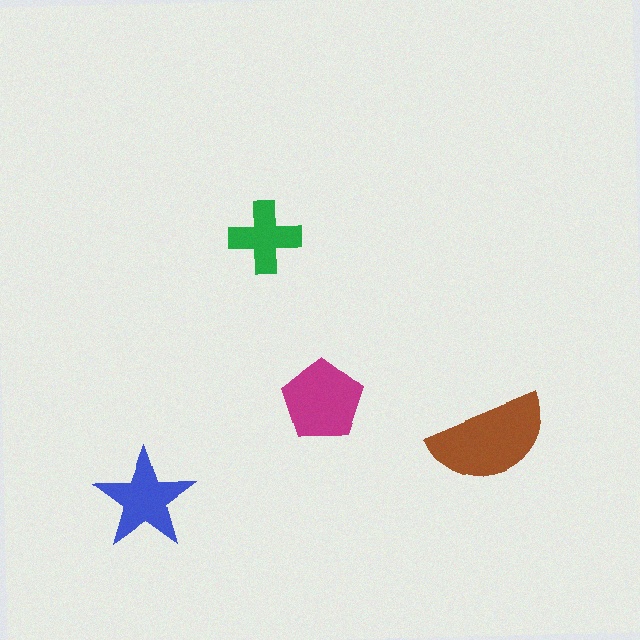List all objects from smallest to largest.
The green cross, the blue star, the magenta pentagon, the brown semicircle.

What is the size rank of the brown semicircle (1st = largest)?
1st.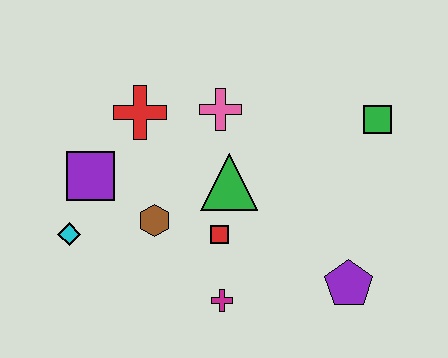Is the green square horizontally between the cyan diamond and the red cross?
No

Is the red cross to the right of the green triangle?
No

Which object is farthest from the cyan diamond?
The green square is farthest from the cyan diamond.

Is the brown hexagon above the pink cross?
No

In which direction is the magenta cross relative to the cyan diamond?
The magenta cross is to the right of the cyan diamond.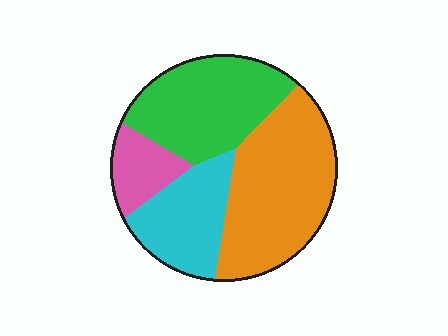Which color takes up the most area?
Orange, at roughly 40%.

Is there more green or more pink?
Green.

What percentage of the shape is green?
Green takes up about one third (1/3) of the shape.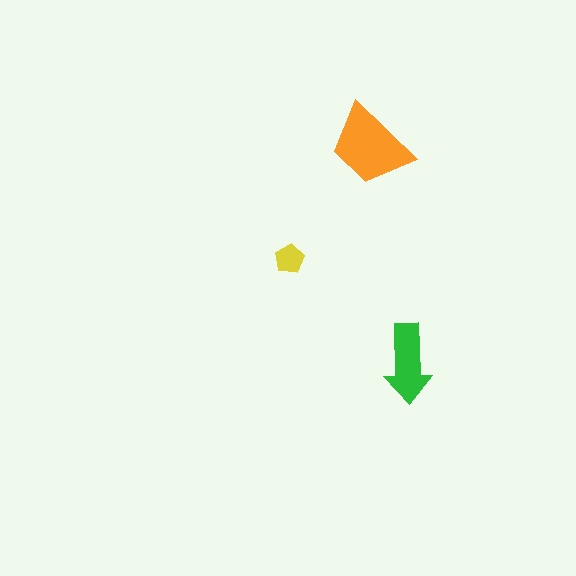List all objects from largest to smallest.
The orange trapezoid, the green arrow, the yellow pentagon.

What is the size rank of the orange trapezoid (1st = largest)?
1st.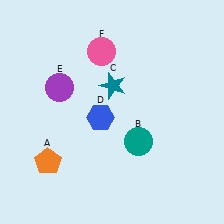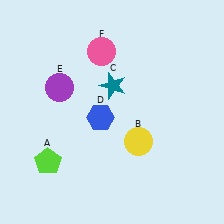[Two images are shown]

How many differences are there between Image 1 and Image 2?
There are 2 differences between the two images.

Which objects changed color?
A changed from orange to lime. B changed from teal to yellow.